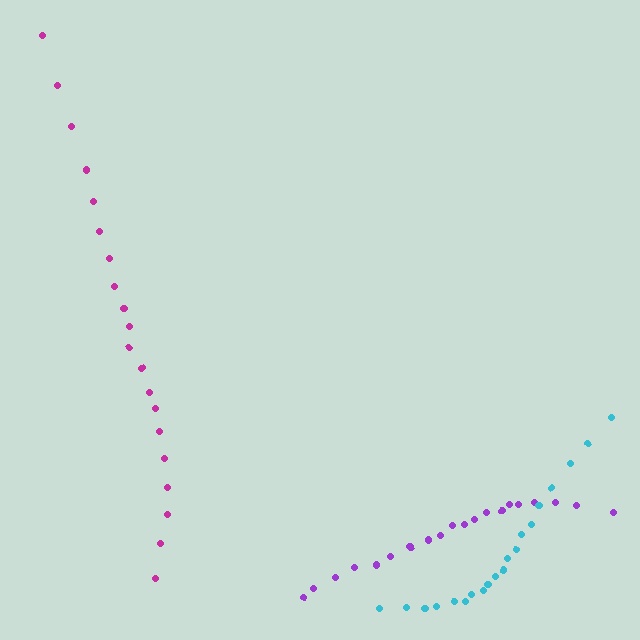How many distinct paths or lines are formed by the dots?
There are 3 distinct paths.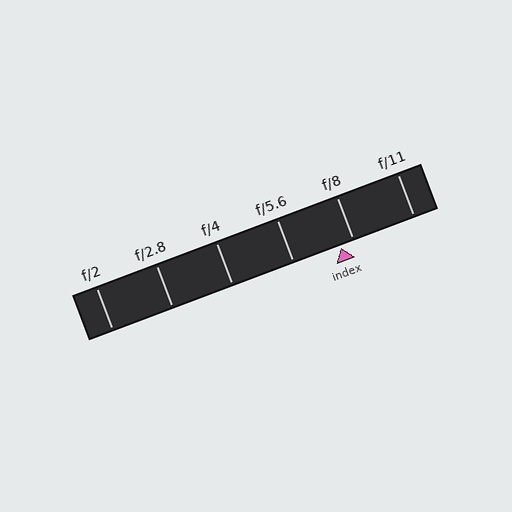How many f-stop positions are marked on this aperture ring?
There are 6 f-stop positions marked.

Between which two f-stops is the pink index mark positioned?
The index mark is between f/5.6 and f/8.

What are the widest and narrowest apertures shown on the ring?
The widest aperture shown is f/2 and the narrowest is f/11.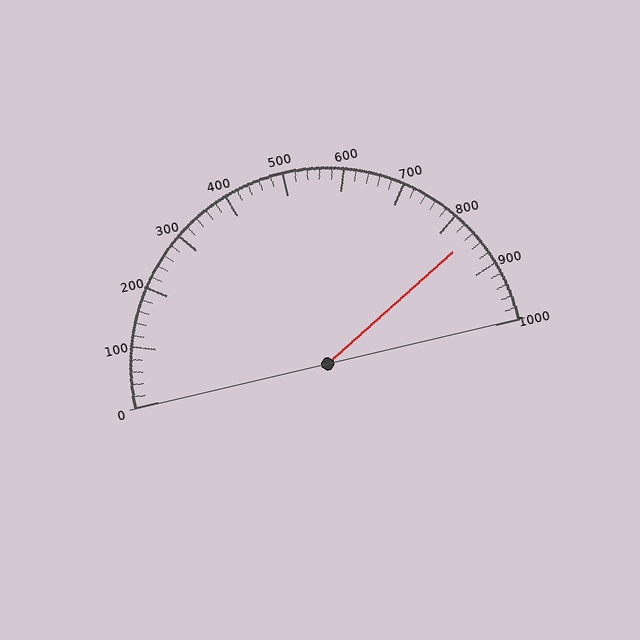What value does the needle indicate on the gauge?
The needle indicates approximately 840.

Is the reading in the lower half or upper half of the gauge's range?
The reading is in the upper half of the range (0 to 1000).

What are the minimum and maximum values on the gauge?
The gauge ranges from 0 to 1000.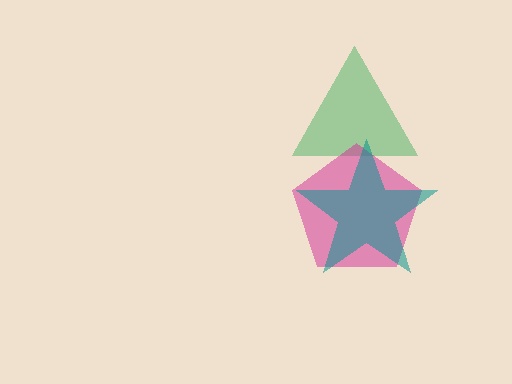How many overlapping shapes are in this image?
There are 3 overlapping shapes in the image.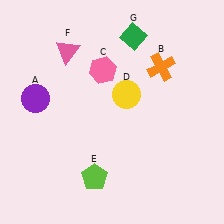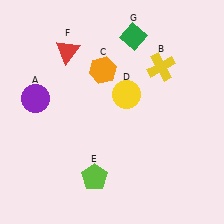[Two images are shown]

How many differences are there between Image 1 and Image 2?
There are 3 differences between the two images.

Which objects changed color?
B changed from orange to yellow. C changed from pink to orange. F changed from pink to red.